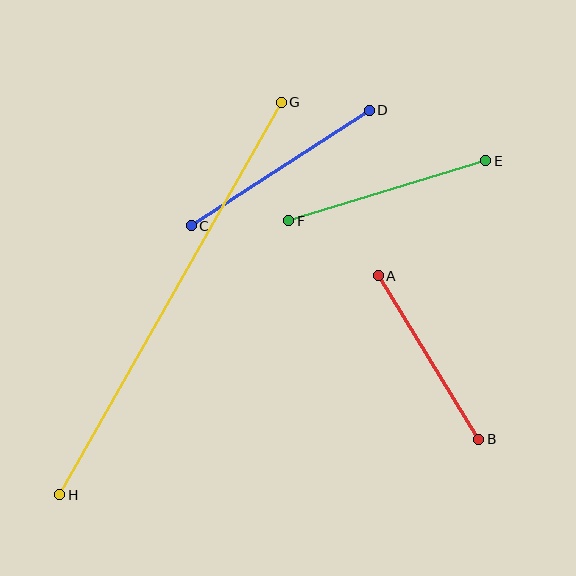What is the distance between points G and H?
The distance is approximately 450 pixels.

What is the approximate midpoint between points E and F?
The midpoint is at approximately (387, 191) pixels.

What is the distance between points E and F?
The distance is approximately 206 pixels.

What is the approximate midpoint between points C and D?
The midpoint is at approximately (280, 168) pixels.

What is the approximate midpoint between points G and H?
The midpoint is at approximately (170, 298) pixels.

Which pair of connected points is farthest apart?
Points G and H are farthest apart.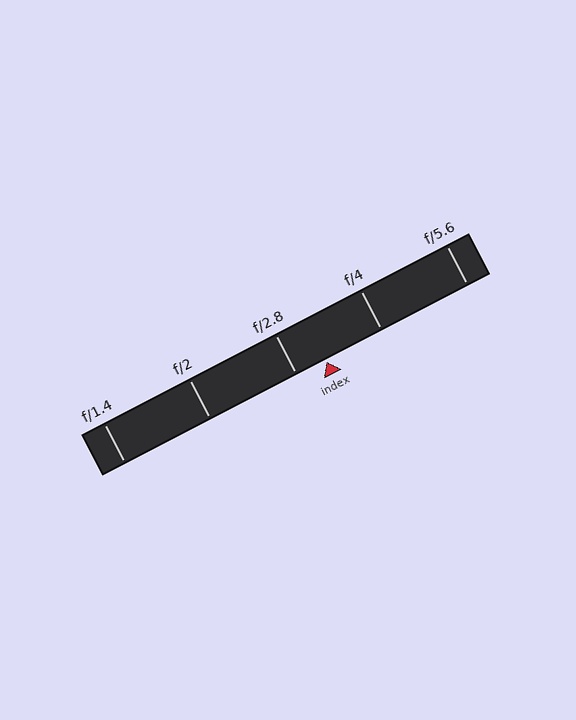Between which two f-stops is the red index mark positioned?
The index mark is between f/2.8 and f/4.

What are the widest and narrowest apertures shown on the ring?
The widest aperture shown is f/1.4 and the narrowest is f/5.6.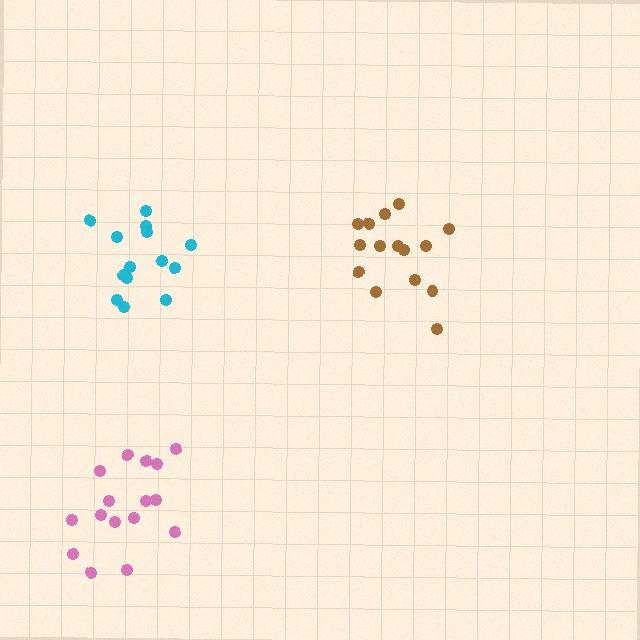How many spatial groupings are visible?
There are 3 spatial groupings.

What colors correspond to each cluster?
The clusters are colored: brown, pink, cyan.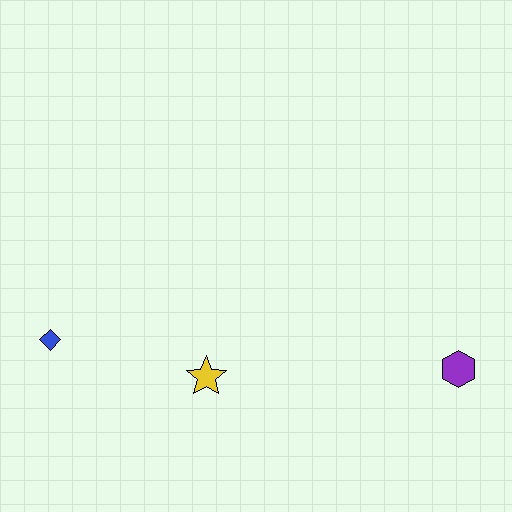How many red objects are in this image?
There are no red objects.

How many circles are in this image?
There are no circles.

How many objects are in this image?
There are 3 objects.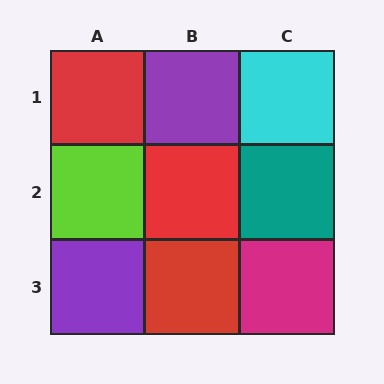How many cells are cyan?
1 cell is cyan.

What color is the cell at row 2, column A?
Lime.